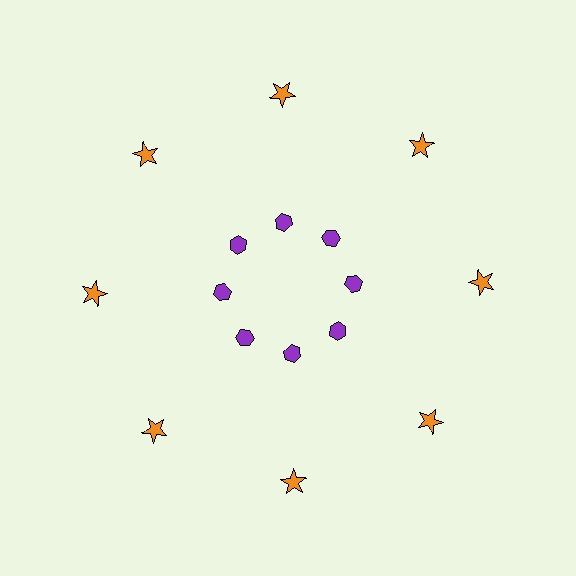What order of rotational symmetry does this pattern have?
This pattern has 8-fold rotational symmetry.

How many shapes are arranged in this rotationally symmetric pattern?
There are 16 shapes, arranged in 8 groups of 2.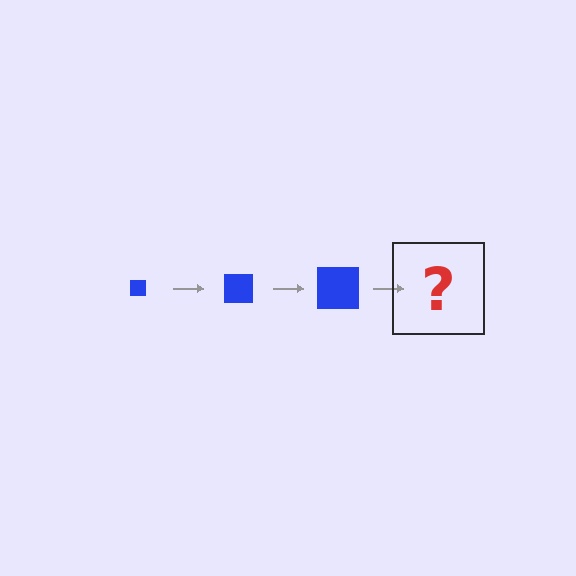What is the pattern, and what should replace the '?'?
The pattern is that the square gets progressively larger each step. The '?' should be a blue square, larger than the previous one.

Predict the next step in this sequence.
The next step is a blue square, larger than the previous one.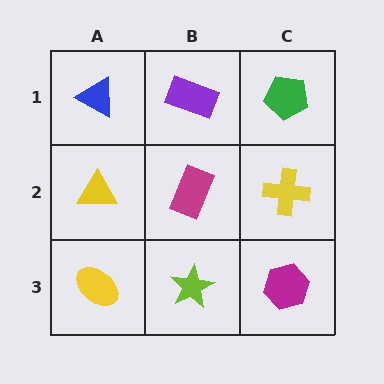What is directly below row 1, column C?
A yellow cross.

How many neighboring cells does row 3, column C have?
2.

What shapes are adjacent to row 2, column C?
A green pentagon (row 1, column C), a magenta hexagon (row 3, column C), a magenta rectangle (row 2, column B).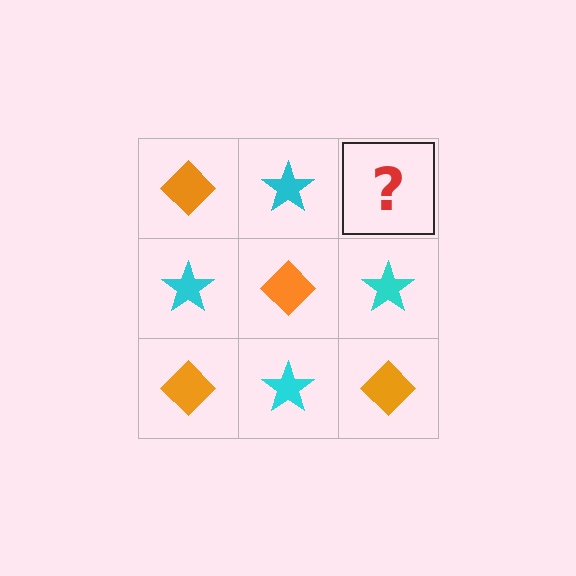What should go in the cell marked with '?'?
The missing cell should contain an orange diamond.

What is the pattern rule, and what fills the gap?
The rule is that it alternates orange diamond and cyan star in a checkerboard pattern. The gap should be filled with an orange diamond.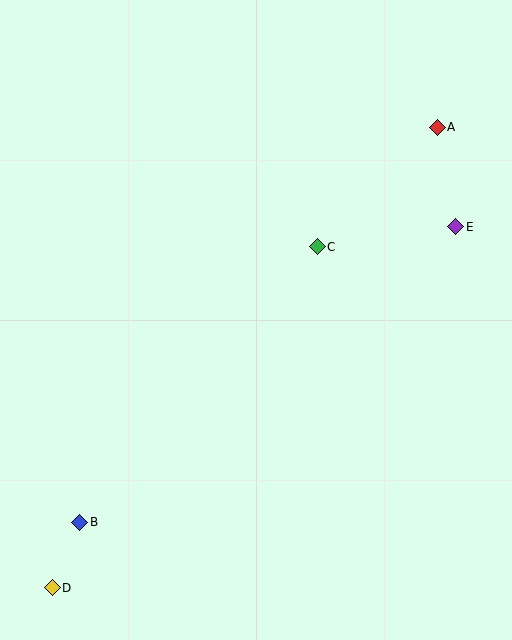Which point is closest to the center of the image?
Point C at (317, 247) is closest to the center.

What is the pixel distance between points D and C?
The distance between D and C is 432 pixels.